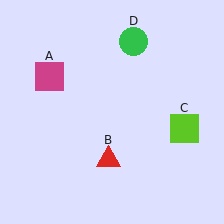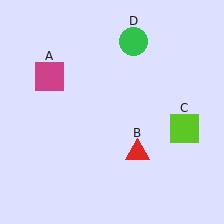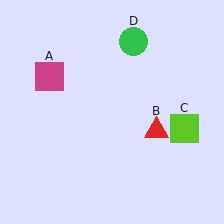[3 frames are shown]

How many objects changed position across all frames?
1 object changed position: red triangle (object B).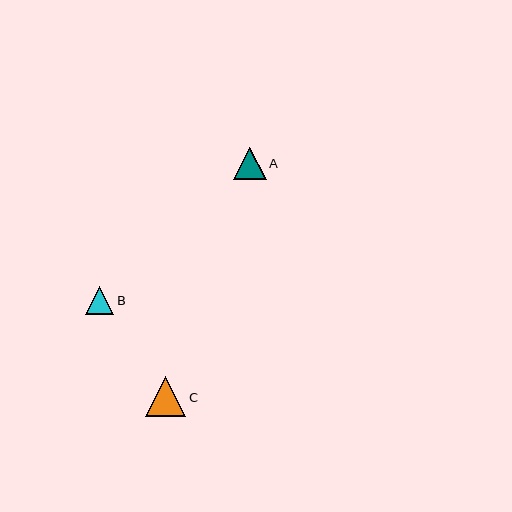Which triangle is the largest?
Triangle C is the largest with a size of approximately 40 pixels.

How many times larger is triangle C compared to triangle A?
Triangle C is approximately 1.2 times the size of triangle A.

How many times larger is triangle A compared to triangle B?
Triangle A is approximately 1.2 times the size of triangle B.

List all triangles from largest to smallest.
From largest to smallest: C, A, B.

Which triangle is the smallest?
Triangle B is the smallest with a size of approximately 28 pixels.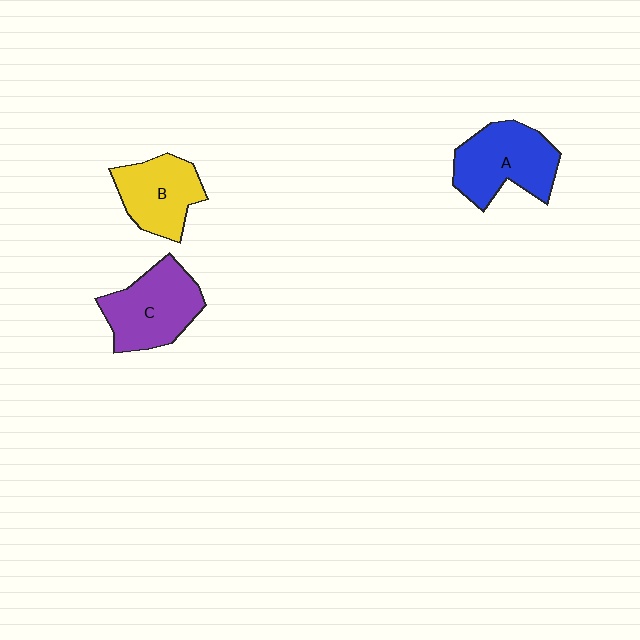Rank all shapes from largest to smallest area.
From largest to smallest: A (blue), C (purple), B (yellow).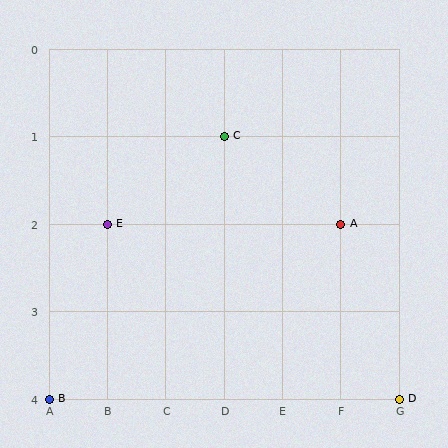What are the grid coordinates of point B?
Point B is at grid coordinates (A, 4).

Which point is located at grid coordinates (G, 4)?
Point D is at (G, 4).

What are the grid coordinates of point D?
Point D is at grid coordinates (G, 4).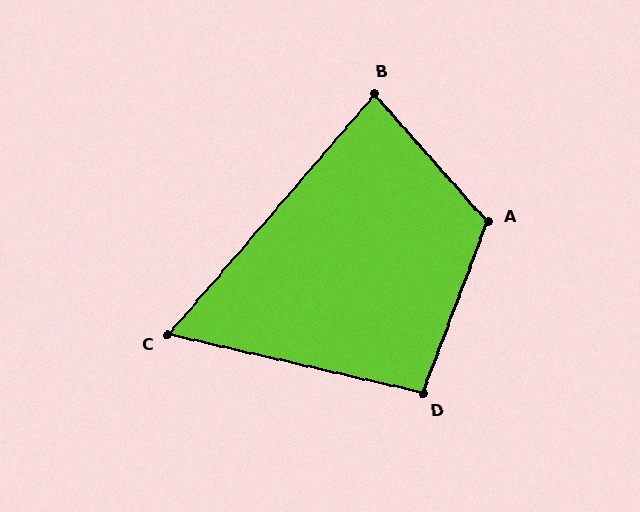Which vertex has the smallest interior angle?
C, at approximately 62 degrees.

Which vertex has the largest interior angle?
A, at approximately 118 degrees.